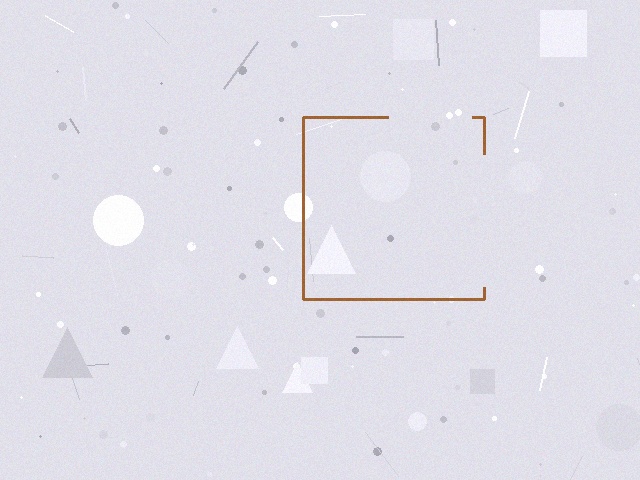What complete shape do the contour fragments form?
The contour fragments form a square.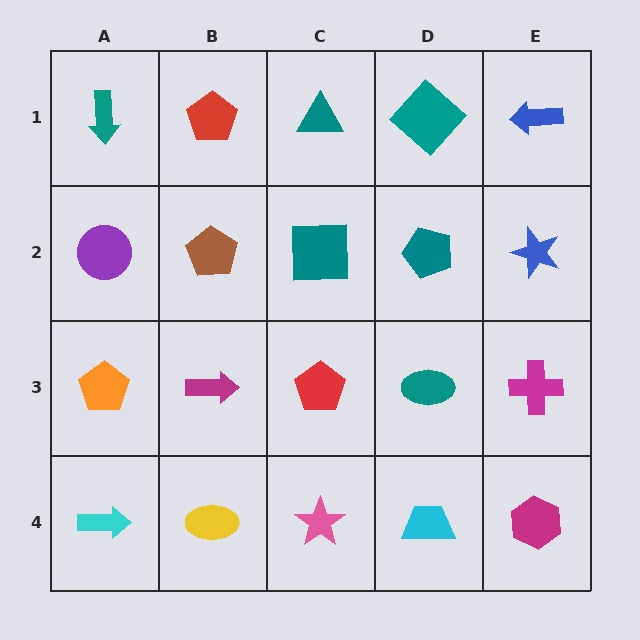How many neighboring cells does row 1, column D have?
3.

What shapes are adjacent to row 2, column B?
A red pentagon (row 1, column B), a magenta arrow (row 3, column B), a purple circle (row 2, column A), a teal square (row 2, column C).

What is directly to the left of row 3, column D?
A red pentagon.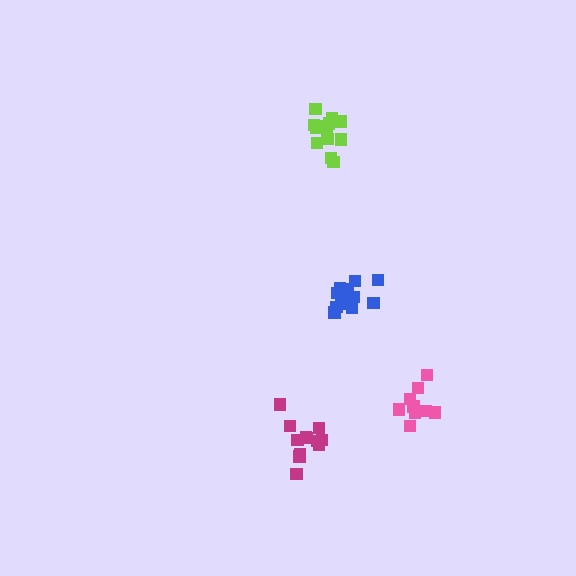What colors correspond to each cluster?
The clusters are colored: lime, blue, pink, magenta.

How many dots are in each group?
Group 1: 13 dots, Group 2: 12 dots, Group 3: 9 dots, Group 4: 12 dots (46 total).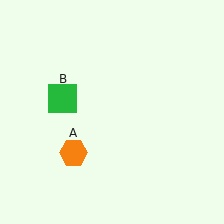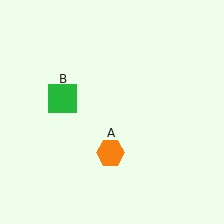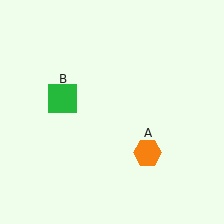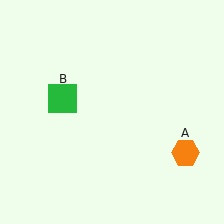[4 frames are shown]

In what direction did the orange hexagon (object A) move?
The orange hexagon (object A) moved right.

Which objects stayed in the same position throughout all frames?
Green square (object B) remained stationary.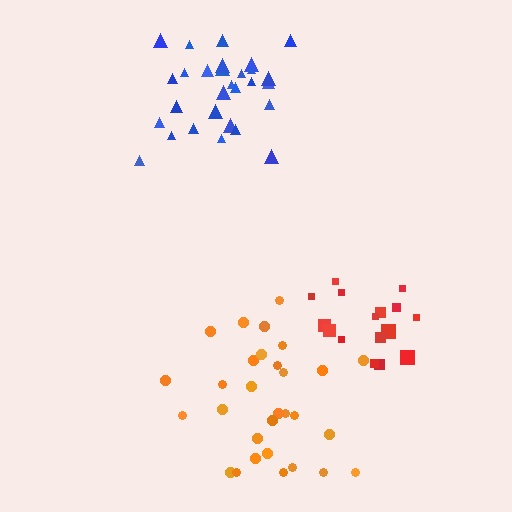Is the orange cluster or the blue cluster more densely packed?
Blue.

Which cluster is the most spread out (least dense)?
Orange.